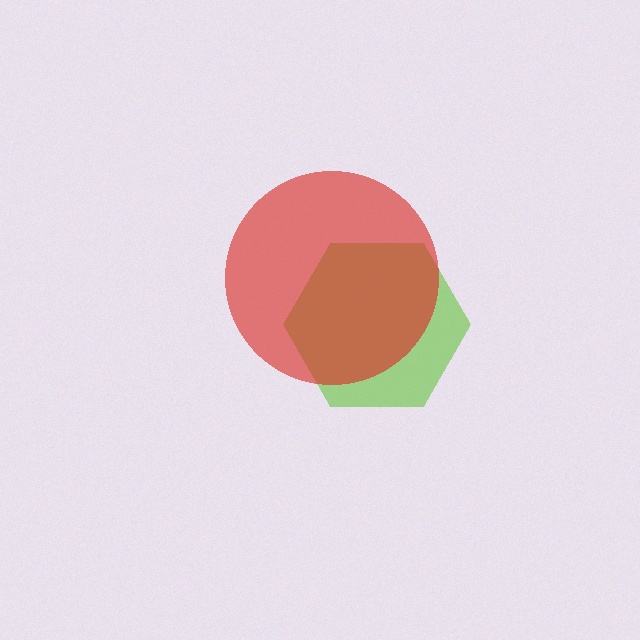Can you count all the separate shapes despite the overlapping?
Yes, there are 2 separate shapes.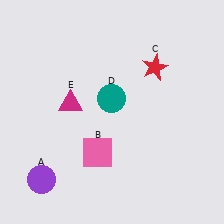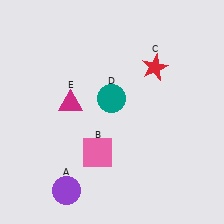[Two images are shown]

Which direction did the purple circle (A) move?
The purple circle (A) moved right.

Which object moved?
The purple circle (A) moved right.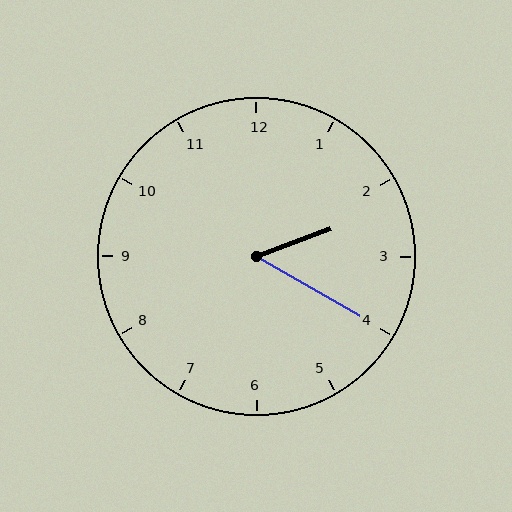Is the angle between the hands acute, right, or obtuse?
It is acute.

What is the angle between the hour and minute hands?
Approximately 50 degrees.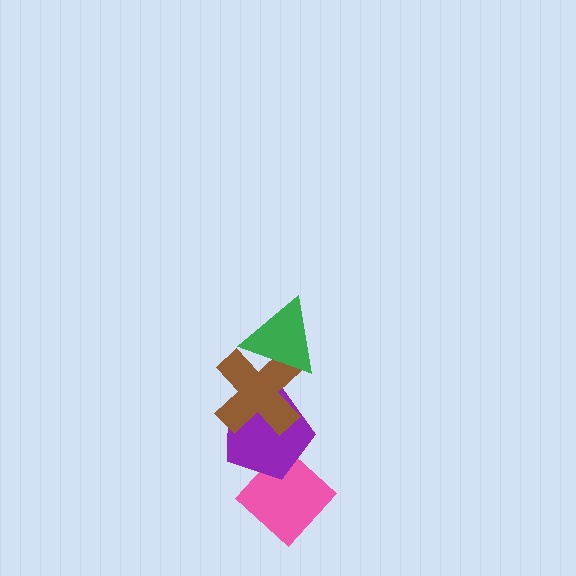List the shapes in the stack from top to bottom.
From top to bottom: the green triangle, the brown cross, the purple pentagon, the pink diamond.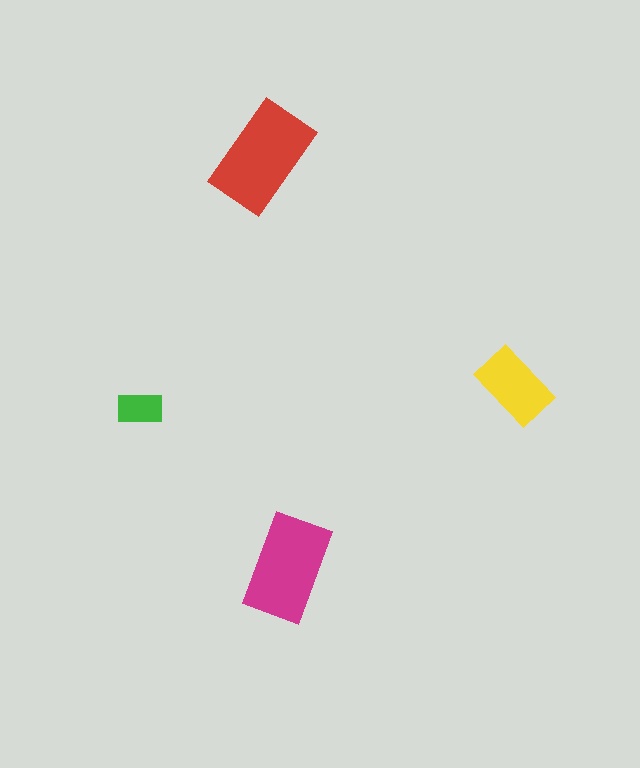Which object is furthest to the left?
The green rectangle is leftmost.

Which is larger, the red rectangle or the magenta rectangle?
The red one.